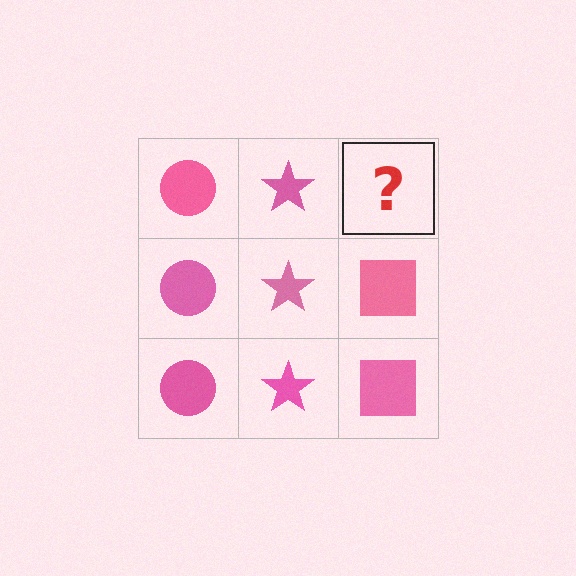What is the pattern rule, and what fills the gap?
The rule is that each column has a consistent shape. The gap should be filled with a pink square.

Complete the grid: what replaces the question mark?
The question mark should be replaced with a pink square.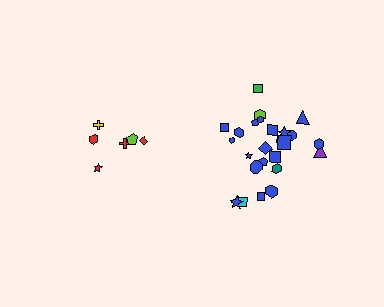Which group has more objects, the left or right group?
The right group.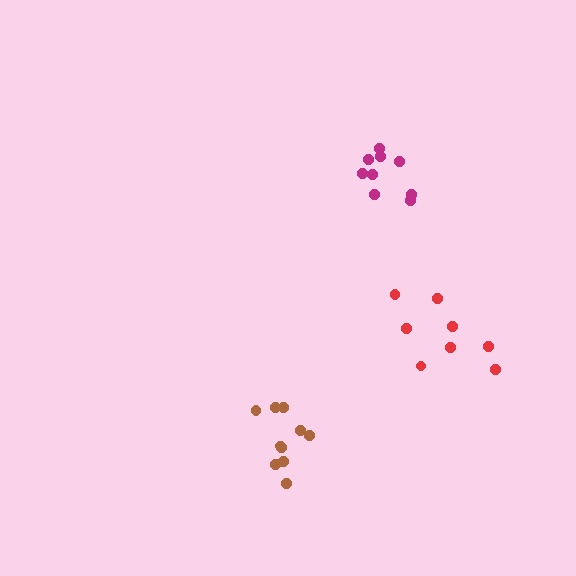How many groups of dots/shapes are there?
There are 3 groups.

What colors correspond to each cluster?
The clusters are colored: magenta, brown, red.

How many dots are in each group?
Group 1: 9 dots, Group 2: 10 dots, Group 3: 8 dots (27 total).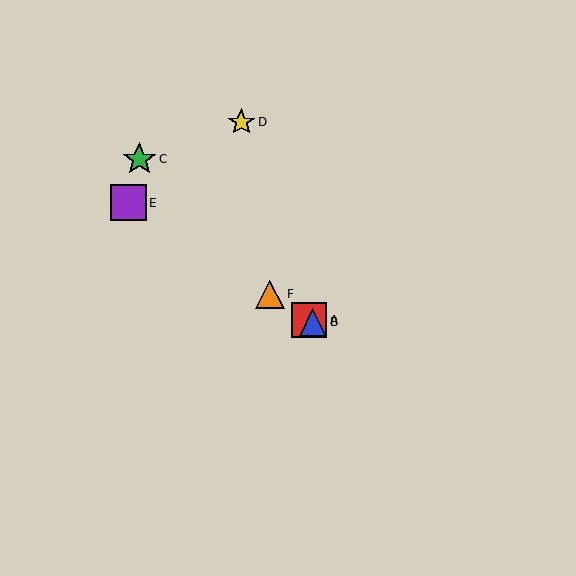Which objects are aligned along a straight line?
Objects A, B, E, F are aligned along a straight line.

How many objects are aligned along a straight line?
4 objects (A, B, E, F) are aligned along a straight line.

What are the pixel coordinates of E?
Object E is at (128, 203).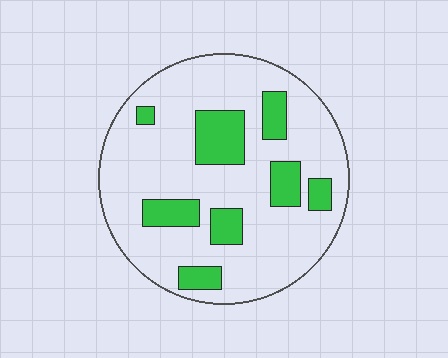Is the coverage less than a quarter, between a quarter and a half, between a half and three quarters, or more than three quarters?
Less than a quarter.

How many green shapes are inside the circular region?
8.